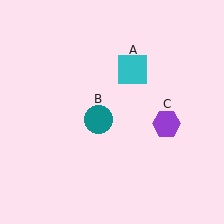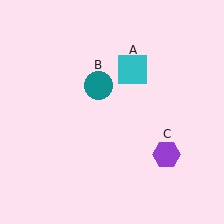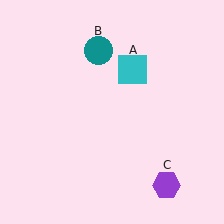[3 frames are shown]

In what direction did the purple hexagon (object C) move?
The purple hexagon (object C) moved down.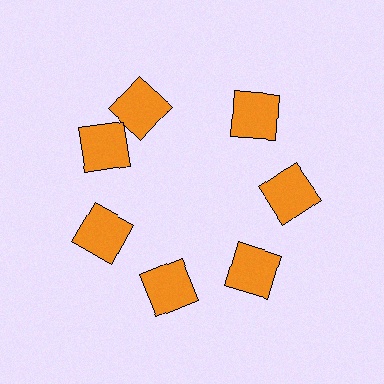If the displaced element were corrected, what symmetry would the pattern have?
It would have 7-fold rotational symmetry — the pattern would map onto itself every 51 degrees.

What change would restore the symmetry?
The symmetry would be restored by rotating it back into even spacing with its neighbors so that all 7 squares sit at equal angles and equal distance from the center.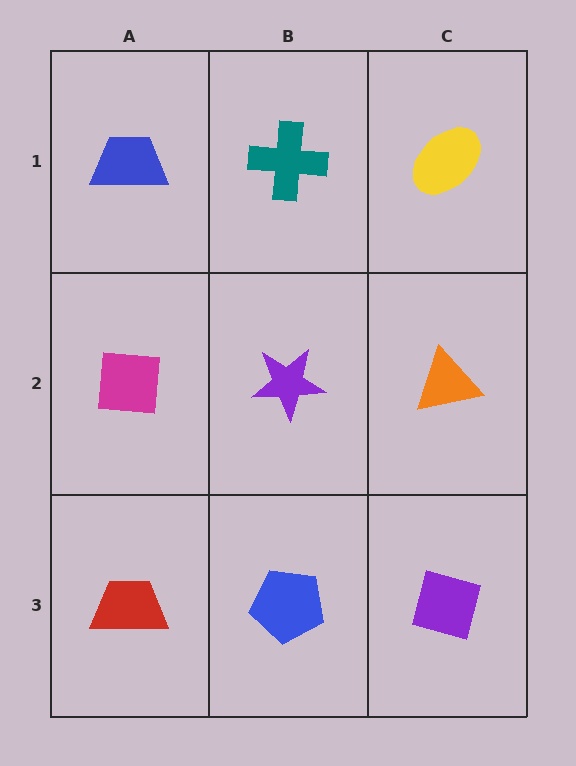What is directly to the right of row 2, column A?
A purple star.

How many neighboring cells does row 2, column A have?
3.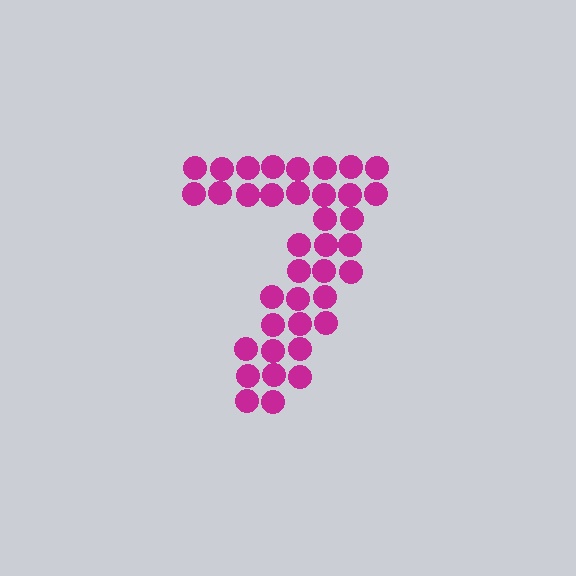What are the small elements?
The small elements are circles.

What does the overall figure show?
The overall figure shows the digit 7.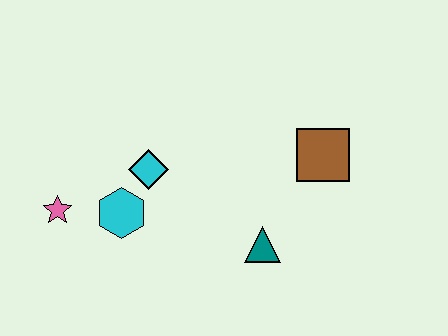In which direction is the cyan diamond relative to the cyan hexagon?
The cyan diamond is above the cyan hexagon.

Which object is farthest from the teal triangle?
The pink star is farthest from the teal triangle.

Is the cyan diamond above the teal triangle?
Yes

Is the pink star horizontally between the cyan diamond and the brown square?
No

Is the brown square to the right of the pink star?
Yes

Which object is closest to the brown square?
The teal triangle is closest to the brown square.